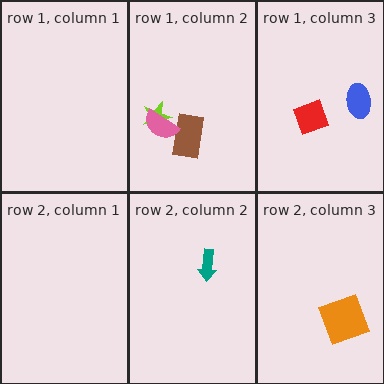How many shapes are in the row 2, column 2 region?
1.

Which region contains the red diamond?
The row 1, column 3 region.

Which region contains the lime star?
The row 1, column 2 region.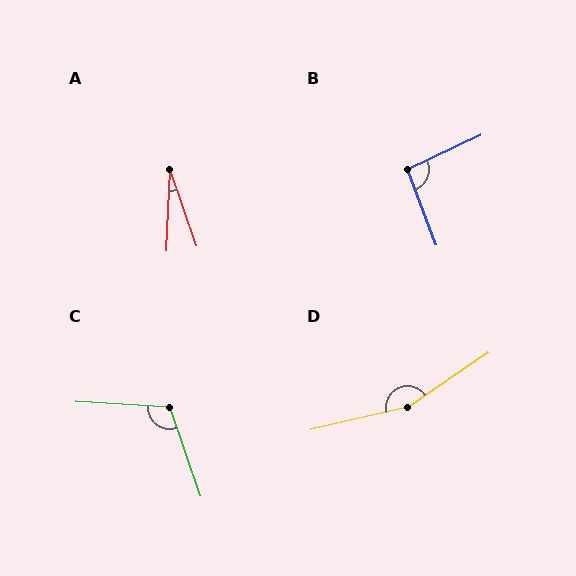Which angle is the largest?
D, at approximately 159 degrees.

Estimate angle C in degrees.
Approximately 112 degrees.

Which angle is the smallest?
A, at approximately 22 degrees.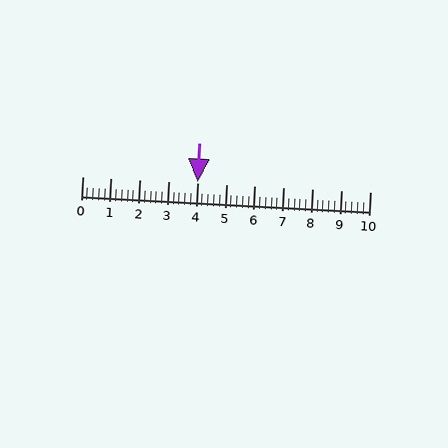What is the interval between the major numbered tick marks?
The major tick marks are spaced 1 units apart.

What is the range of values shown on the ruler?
The ruler shows values from 0 to 10.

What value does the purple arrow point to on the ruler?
The purple arrow points to approximately 4.0.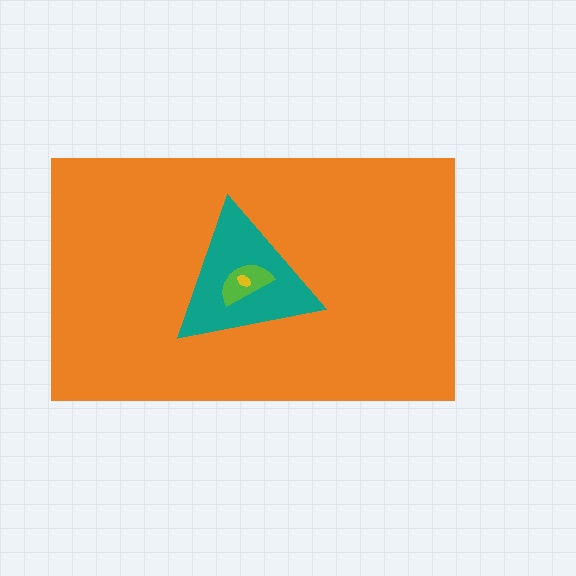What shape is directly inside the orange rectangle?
The teal triangle.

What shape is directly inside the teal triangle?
The lime semicircle.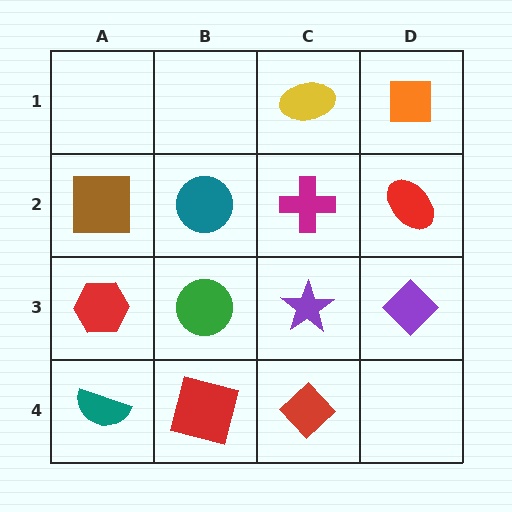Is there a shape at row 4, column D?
No, that cell is empty.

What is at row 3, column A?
A red hexagon.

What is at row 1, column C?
A yellow ellipse.